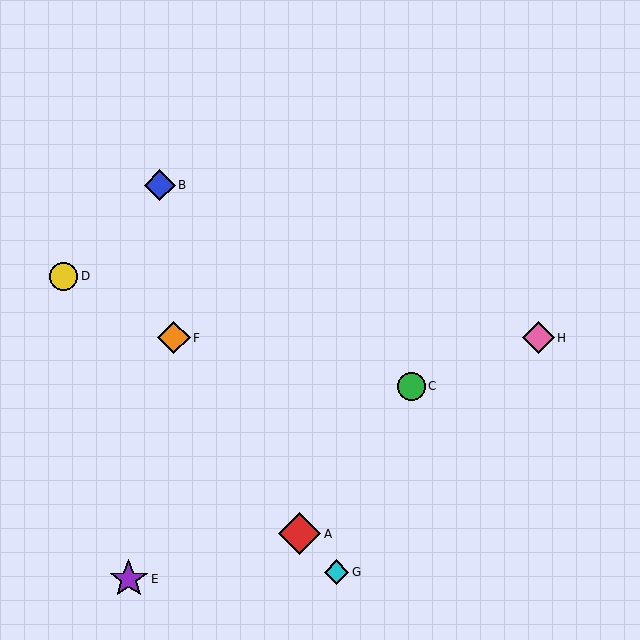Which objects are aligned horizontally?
Objects F, H are aligned horizontally.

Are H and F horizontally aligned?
Yes, both are at y≈338.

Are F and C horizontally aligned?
No, F is at y≈338 and C is at y≈386.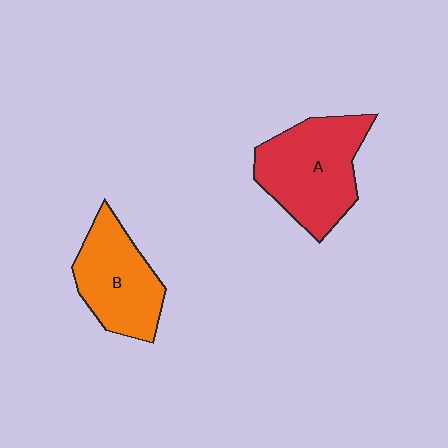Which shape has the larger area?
Shape A (red).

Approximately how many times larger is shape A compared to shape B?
Approximately 1.2 times.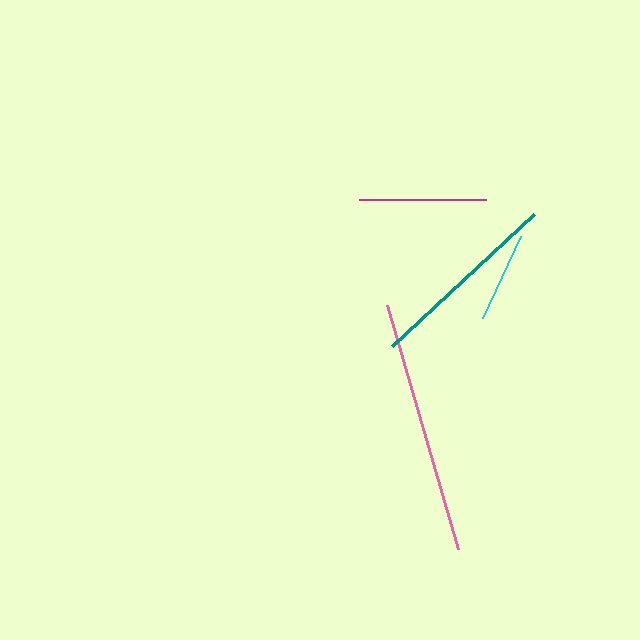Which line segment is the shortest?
The cyan line is the shortest at approximately 90 pixels.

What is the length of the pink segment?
The pink segment is approximately 253 pixels long.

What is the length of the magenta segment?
The magenta segment is approximately 127 pixels long.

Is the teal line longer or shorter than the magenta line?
The teal line is longer than the magenta line.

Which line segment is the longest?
The pink line is the longest at approximately 253 pixels.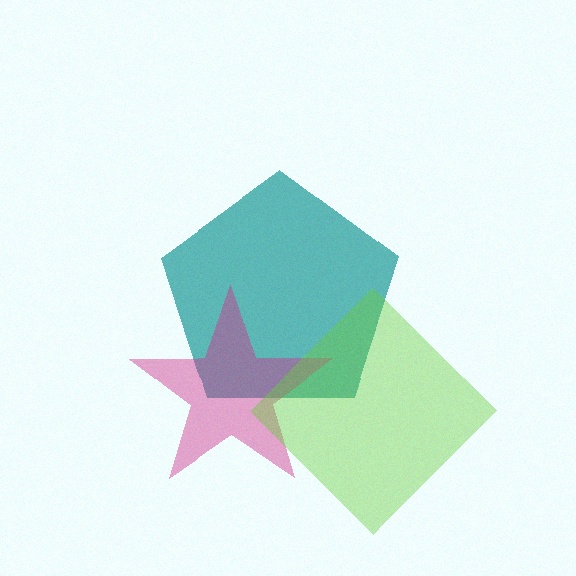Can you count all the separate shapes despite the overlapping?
Yes, there are 3 separate shapes.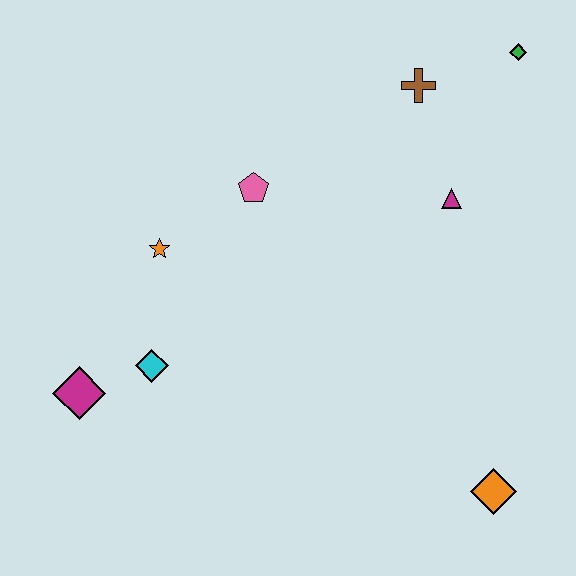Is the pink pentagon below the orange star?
No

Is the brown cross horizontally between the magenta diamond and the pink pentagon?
No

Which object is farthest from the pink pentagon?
The orange diamond is farthest from the pink pentagon.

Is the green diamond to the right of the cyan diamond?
Yes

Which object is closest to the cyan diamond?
The magenta diamond is closest to the cyan diamond.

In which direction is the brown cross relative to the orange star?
The brown cross is to the right of the orange star.